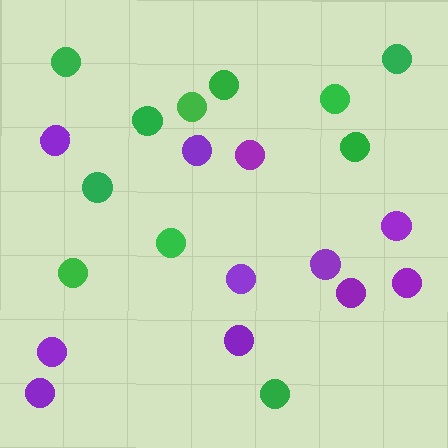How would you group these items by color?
There are 2 groups: one group of purple circles (11) and one group of green circles (11).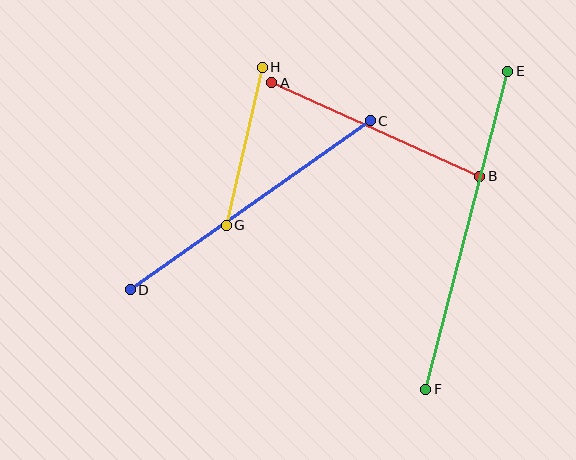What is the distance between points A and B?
The distance is approximately 228 pixels.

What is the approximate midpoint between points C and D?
The midpoint is at approximately (250, 205) pixels.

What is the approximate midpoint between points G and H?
The midpoint is at approximately (244, 146) pixels.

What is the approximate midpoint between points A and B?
The midpoint is at approximately (376, 130) pixels.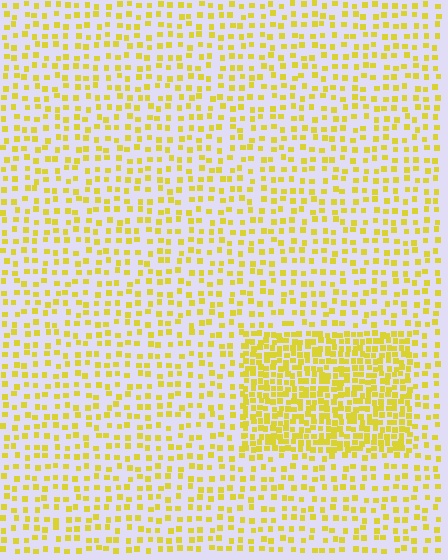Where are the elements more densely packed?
The elements are more densely packed inside the rectangle boundary.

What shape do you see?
I see a rectangle.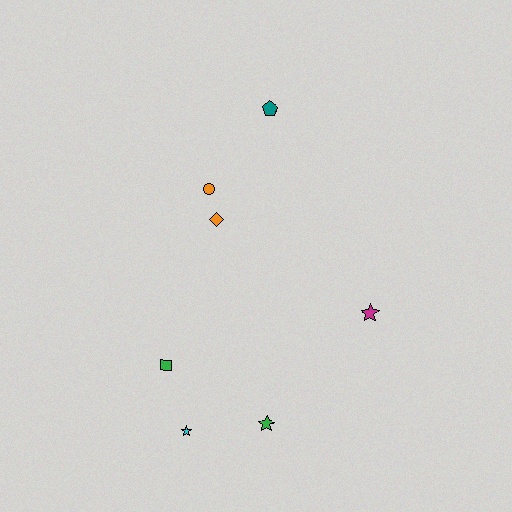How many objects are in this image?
There are 7 objects.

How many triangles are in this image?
There are no triangles.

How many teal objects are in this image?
There is 1 teal object.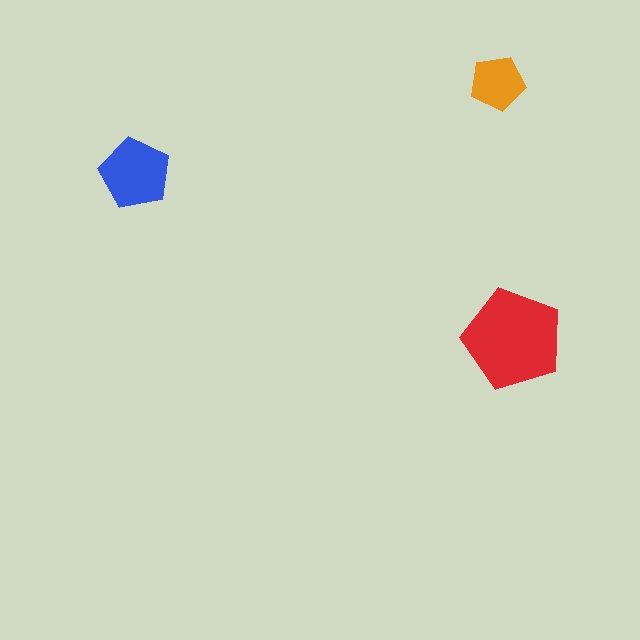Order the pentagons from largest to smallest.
the red one, the blue one, the orange one.